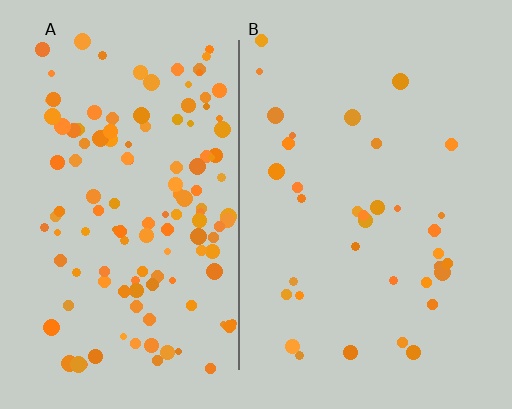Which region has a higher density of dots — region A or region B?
A (the left).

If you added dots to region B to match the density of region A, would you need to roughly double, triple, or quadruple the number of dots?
Approximately quadruple.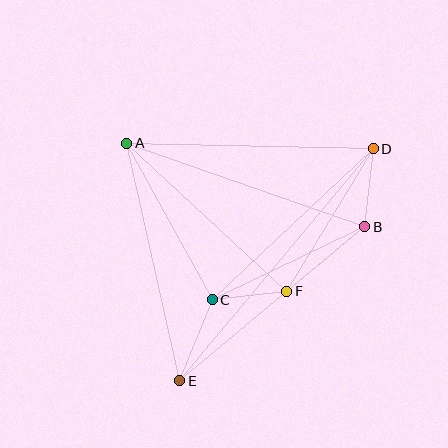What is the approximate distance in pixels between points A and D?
The distance between A and D is approximately 246 pixels.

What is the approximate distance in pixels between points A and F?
The distance between A and F is approximately 218 pixels.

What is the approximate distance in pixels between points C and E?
The distance between C and E is approximately 88 pixels.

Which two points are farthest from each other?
Points D and E are farthest from each other.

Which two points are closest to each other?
Points C and F are closest to each other.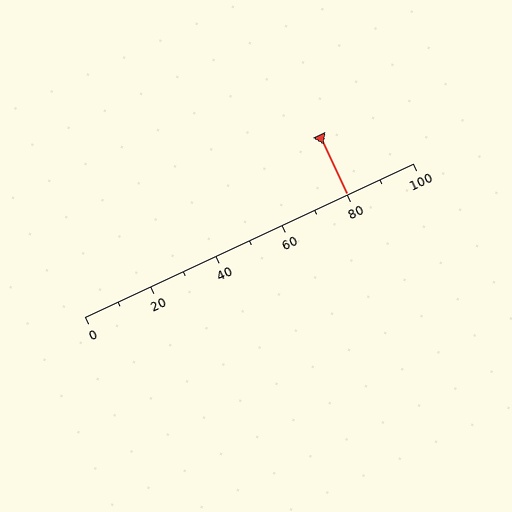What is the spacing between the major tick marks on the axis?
The major ticks are spaced 20 apart.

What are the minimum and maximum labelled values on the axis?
The axis runs from 0 to 100.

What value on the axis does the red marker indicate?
The marker indicates approximately 80.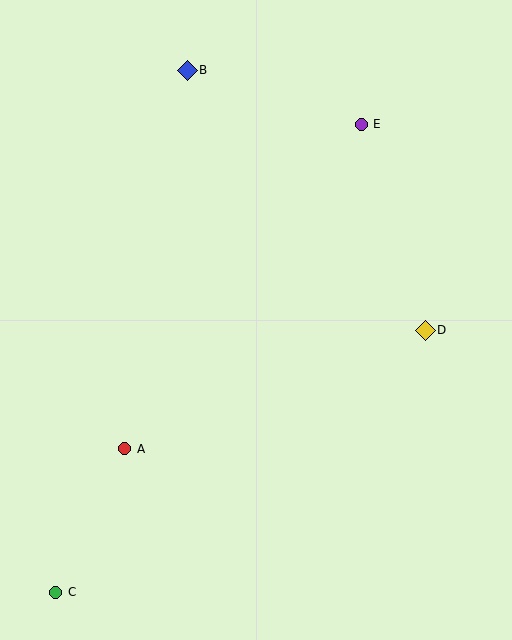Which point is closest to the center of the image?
Point D at (425, 330) is closest to the center.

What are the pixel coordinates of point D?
Point D is at (425, 330).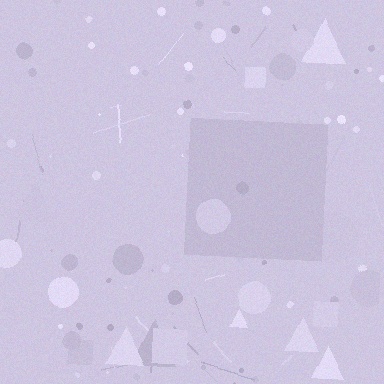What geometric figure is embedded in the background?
A square is embedded in the background.